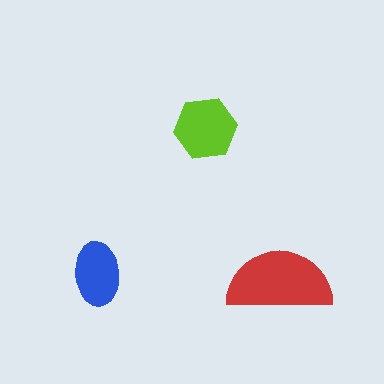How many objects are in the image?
There are 3 objects in the image.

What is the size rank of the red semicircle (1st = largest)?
1st.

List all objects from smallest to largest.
The blue ellipse, the lime hexagon, the red semicircle.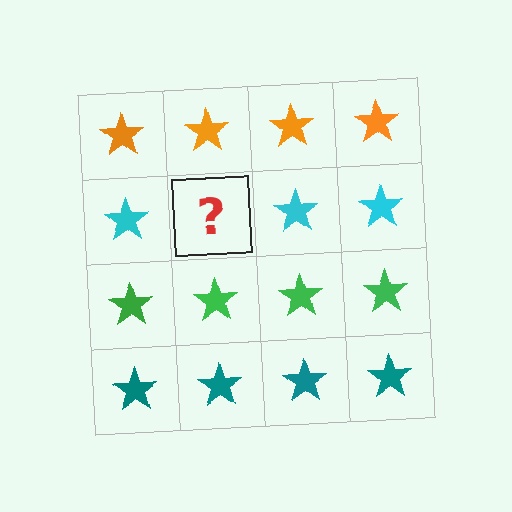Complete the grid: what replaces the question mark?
The question mark should be replaced with a cyan star.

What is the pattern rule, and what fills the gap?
The rule is that each row has a consistent color. The gap should be filled with a cyan star.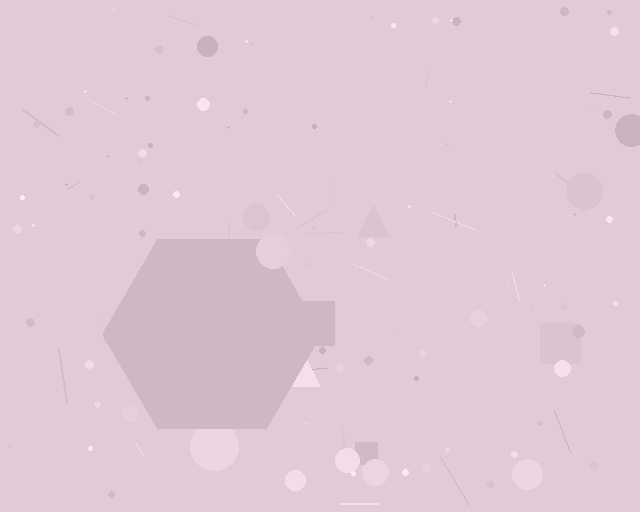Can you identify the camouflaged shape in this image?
The camouflaged shape is a hexagon.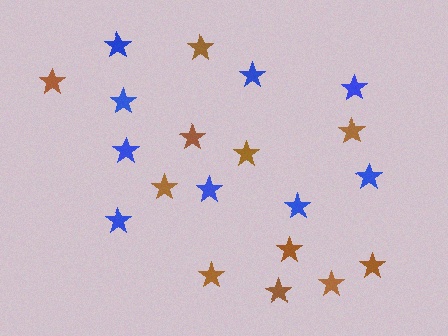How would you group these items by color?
There are 2 groups: one group of blue stars (9) and one group of brown stars (11).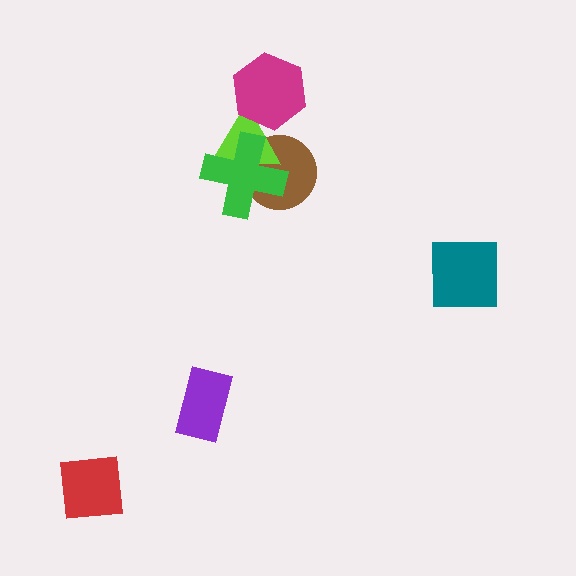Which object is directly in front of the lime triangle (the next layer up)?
The magenta hexagon is directly in front of the lime triangle.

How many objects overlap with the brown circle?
2 objects overlap with the brown circle.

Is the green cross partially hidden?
No, no other shape covers it.